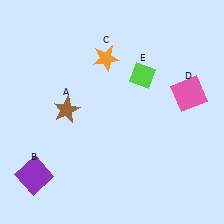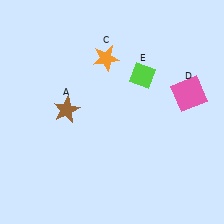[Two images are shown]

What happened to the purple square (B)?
The purple square (B) was removed in Image 2. It was in the bottom-left area of Image 1.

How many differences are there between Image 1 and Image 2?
There is 1 difference between the two images.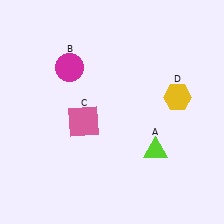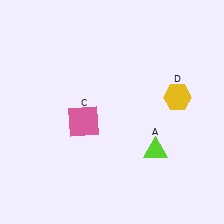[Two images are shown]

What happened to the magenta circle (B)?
The magenta circle (B) was removed in Image 2. It was in the top-left area of Image 1.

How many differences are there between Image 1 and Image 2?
There is 1 difference between the two images.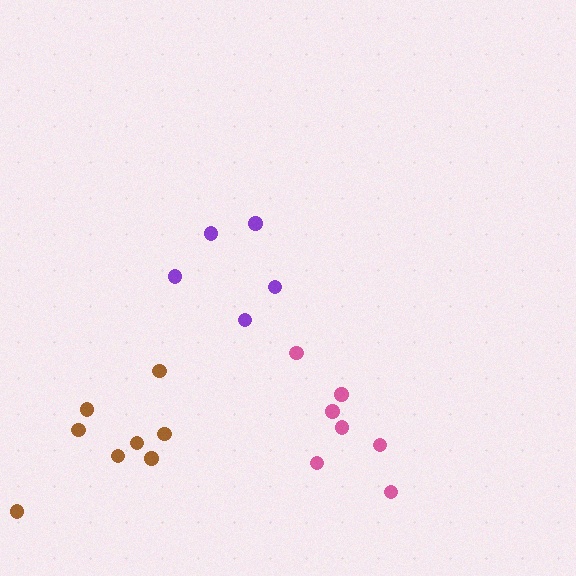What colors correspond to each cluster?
The clusters are colored: brown, pink, purple.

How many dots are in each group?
Group 1: 8 dots, Group 2: 7 dots, Group 3: 5 dots (20 total).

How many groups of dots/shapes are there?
There are 3 groups.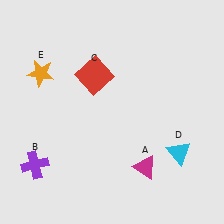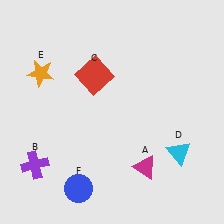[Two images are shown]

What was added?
A blue circle (F) was added in Image 2.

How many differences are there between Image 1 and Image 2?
There is 1 difference between the two images.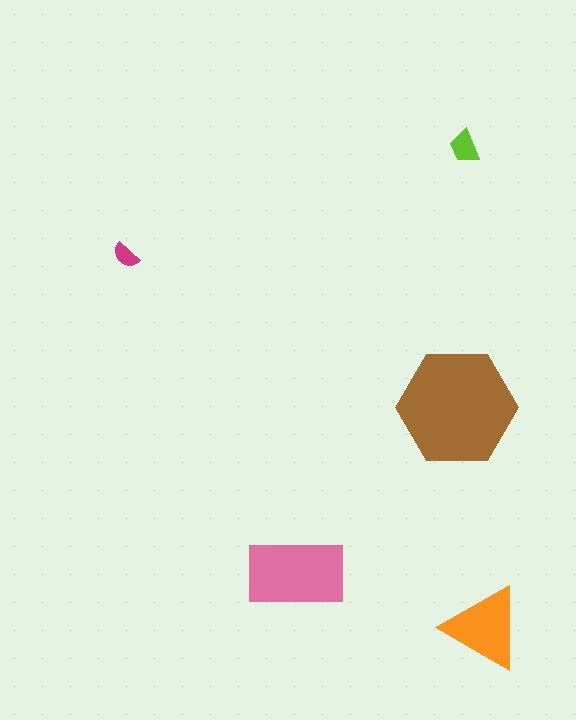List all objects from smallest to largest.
The magenta semicircle, the lime trapezoid, the orange triangle, the pink rectangle, the brown hexagon.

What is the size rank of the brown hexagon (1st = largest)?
1st.